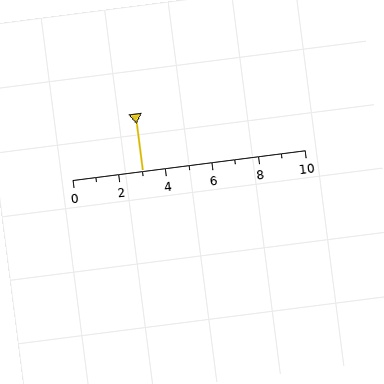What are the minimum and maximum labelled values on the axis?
The axis runs from 0 to 10.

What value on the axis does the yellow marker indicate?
The marker indicates approximately 3.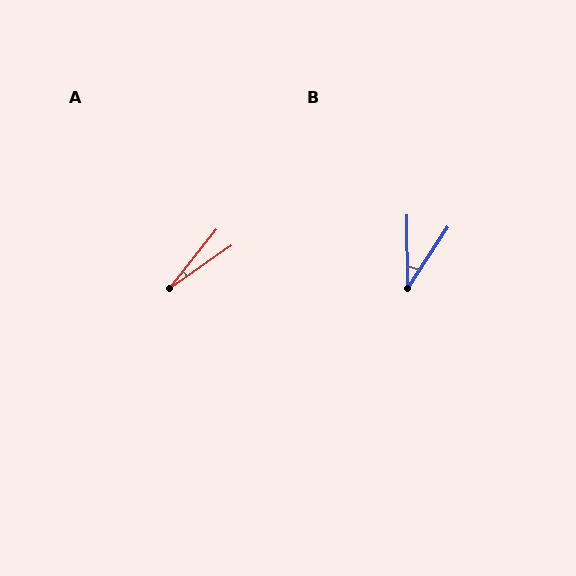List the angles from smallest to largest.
A (16°), B (33°).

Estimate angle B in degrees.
Approximately 33 degrees.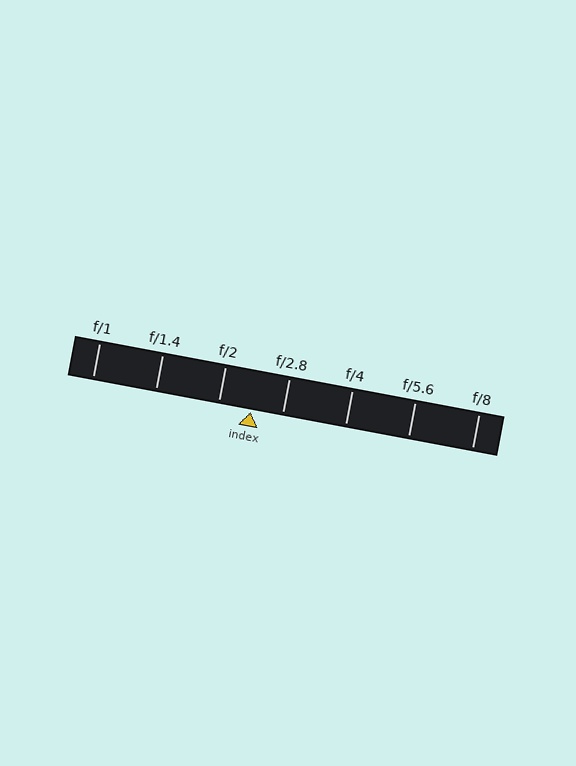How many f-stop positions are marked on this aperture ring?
There are 7 f-stop positions marked.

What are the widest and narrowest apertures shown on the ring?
The widest aperture shown is f/1 and the narrowest is f/8.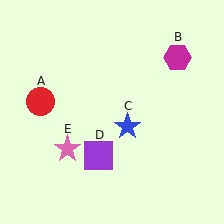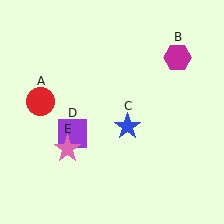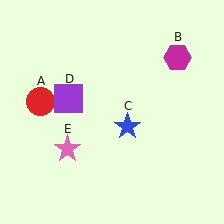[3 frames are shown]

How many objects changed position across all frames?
1 object changed position: purple square (object D).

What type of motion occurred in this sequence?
The purple square (object D) rotated clockwise around the center of the scene.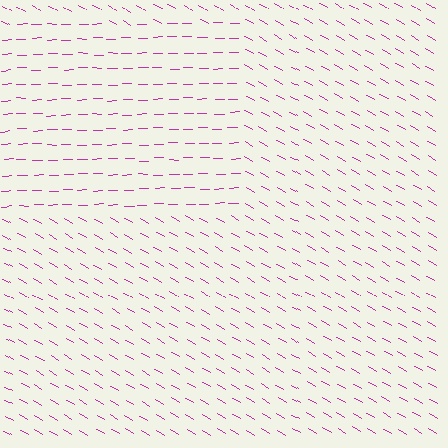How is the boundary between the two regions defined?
The boundary is defined purely by a change in line orientation (approximately 31 degrees difference). All lines are the same color and thickness.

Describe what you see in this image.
The image is filled with small magenta line segments. A rectangle region in the image has lines oriented differently from the surrounding lines, creating a visible texture boundary.